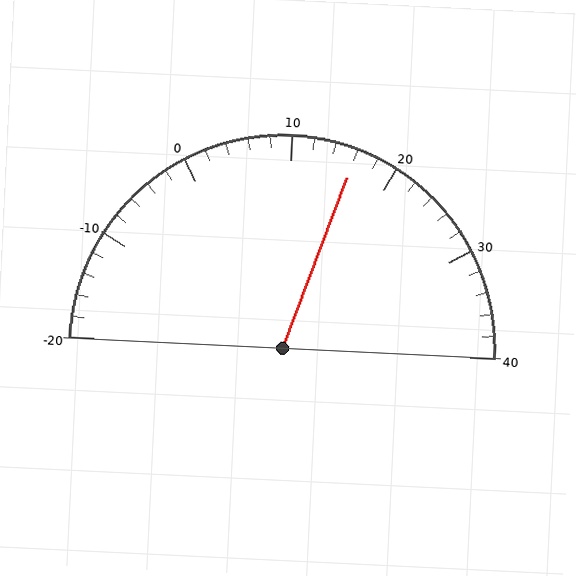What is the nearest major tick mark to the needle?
The nearest major tick mark is 20.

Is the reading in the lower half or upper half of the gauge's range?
The reading is in the upper half of the range (-20 to 40).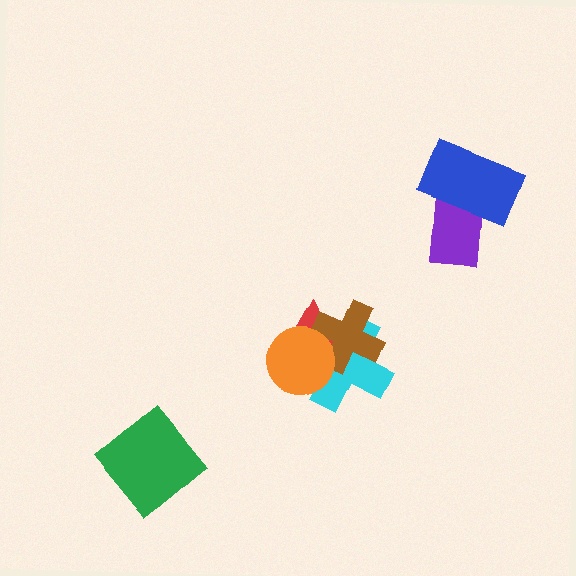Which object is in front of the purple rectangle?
The blue rectangle is in front of the purple rectangle.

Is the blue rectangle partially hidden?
No, no other shape covers it.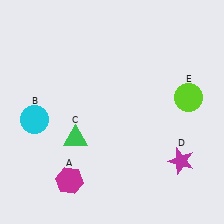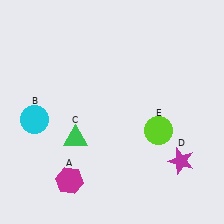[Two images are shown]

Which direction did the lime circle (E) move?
The lime circle (E) moved down.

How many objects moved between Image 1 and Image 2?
1 object moved between the two images.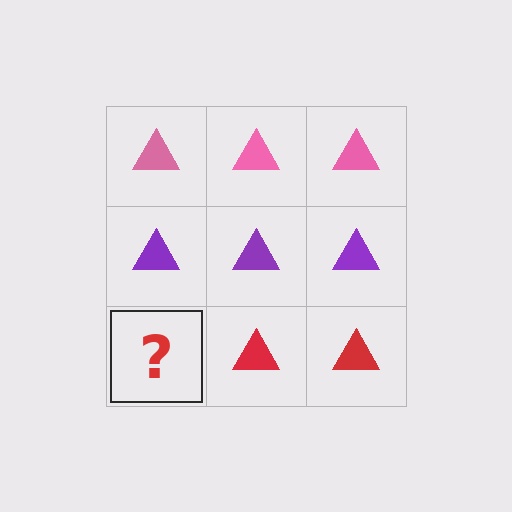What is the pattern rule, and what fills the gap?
The rule is that each row has a consistent color. The gap should be filled with a red triangle.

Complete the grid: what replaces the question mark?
The question mark should be replaced with a red triangle.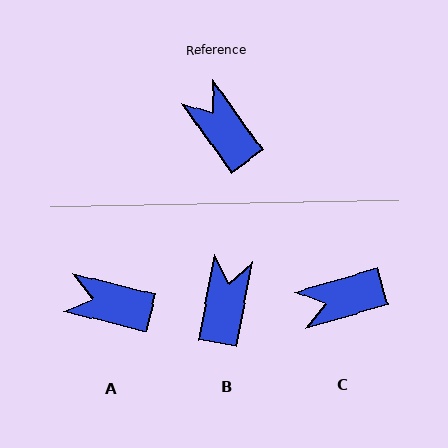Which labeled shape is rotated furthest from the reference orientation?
C, about 71 degrees away.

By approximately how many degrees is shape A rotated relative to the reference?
Approximately 41 degrees counter-clockwise.